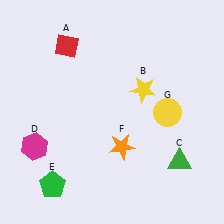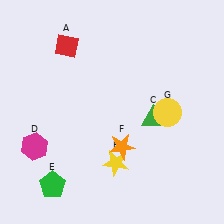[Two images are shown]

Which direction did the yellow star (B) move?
The yellow star (B) moved down.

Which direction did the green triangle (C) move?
The green triangle (C) moved up.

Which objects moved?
The objects that moved are: the yellow star (B), the green triangle (C).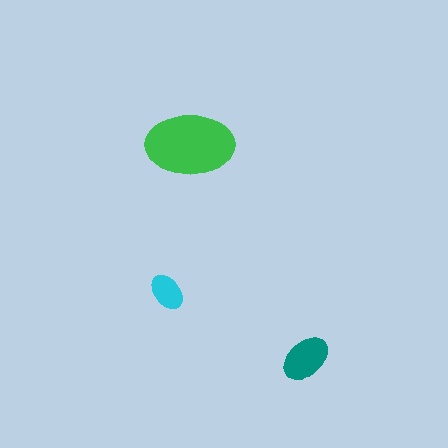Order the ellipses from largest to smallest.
the green one, the teal one, the cyan one.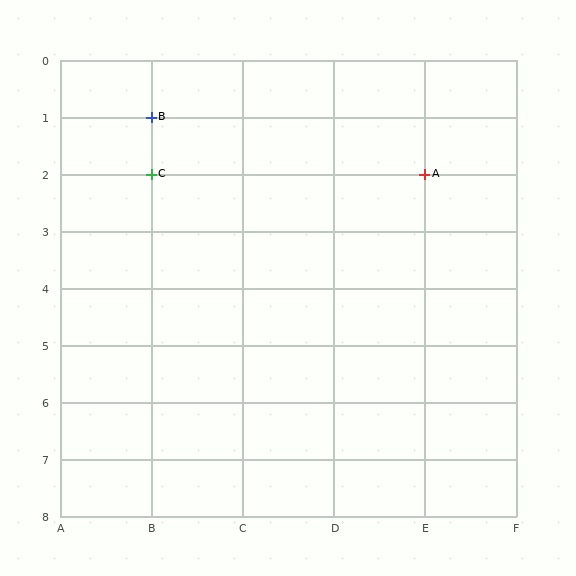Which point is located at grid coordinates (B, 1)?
Point B is at (B, 1).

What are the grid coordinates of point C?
Point C is at grid coordinates (B, 2).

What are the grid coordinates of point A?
Point A is at grid coordinates (E, 2).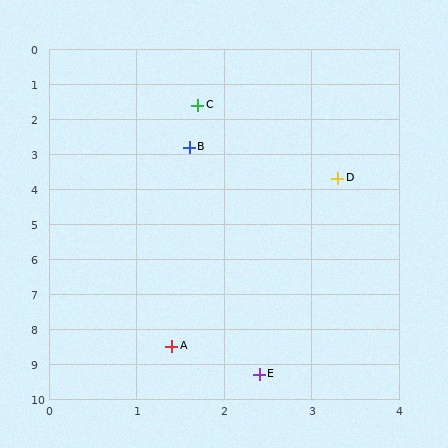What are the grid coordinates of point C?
Point C is at approximately (1.7, 1.6).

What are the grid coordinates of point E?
Point E is at approximately (2.4, 9.3).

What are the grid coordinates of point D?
Point D is at approximately (3.3, 3.7).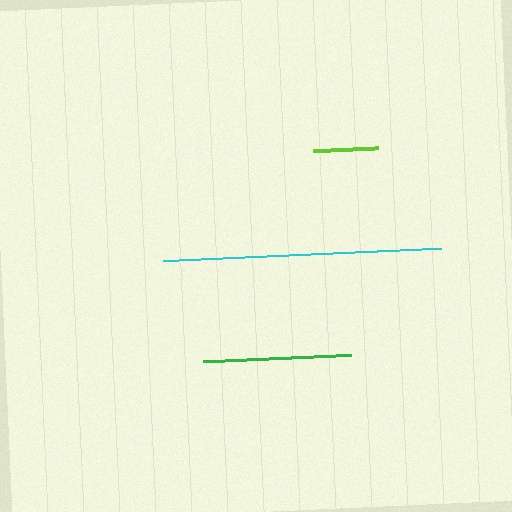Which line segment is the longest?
The cyan line is the longest at approximately 277 pixels.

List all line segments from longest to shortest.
From longest to shortest: cyan, green, lime.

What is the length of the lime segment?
The lime segment is approximately 65 pixels long.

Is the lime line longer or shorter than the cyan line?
The cyan line is longer than the lime line.